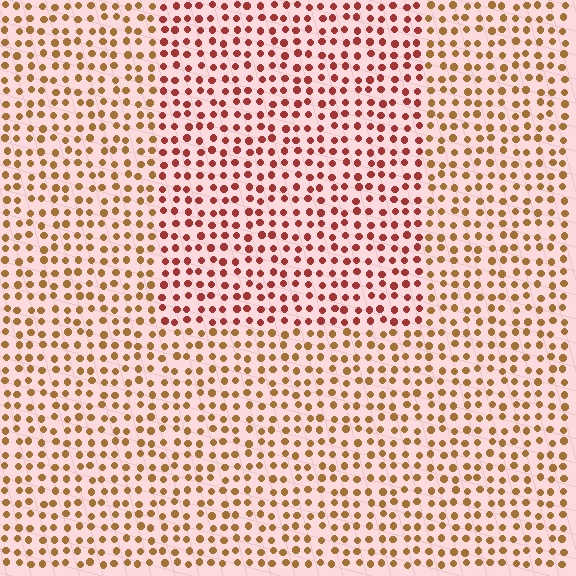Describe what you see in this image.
The image is filled with small brown elements in a uniform arrangement. A rectangle-shaped region is visible where the elements are tinted to a slightly different hue, forming a subtle color boundary.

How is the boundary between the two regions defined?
The boundary is defined purely by a slight shift in hue (about 34 degrees). Spacing, size, and orientation are identical on both sides.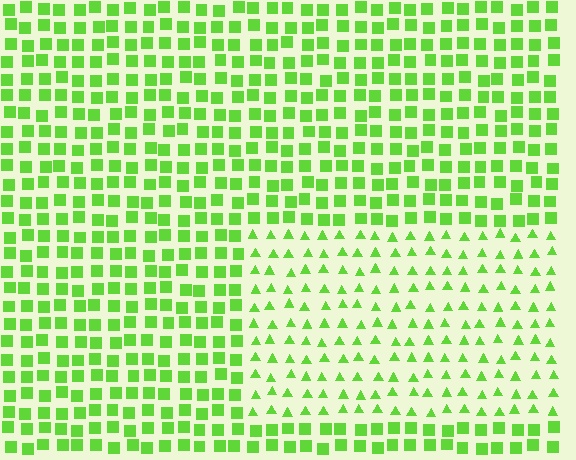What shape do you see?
I see a rectangle.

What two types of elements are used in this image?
The image uses triangles inside the rectangle region and squares outside it.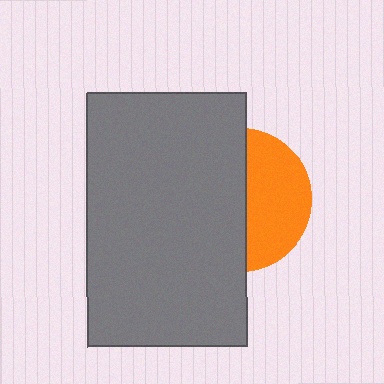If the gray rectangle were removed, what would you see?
You would see the complete orange circle.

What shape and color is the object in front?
The object in front is a gray rectangle.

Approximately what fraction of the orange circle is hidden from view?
Roughly 56% of the orange circle is hidden behind the gray rectangle.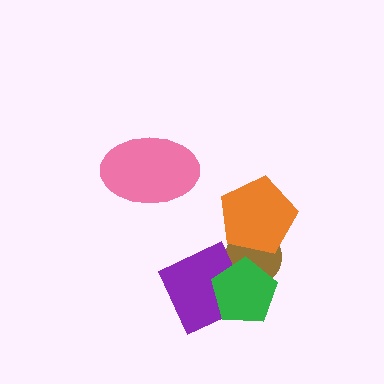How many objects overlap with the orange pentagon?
1 object overlaps with the orange pentagon.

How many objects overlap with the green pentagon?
2 objects overlap with the green pentagon.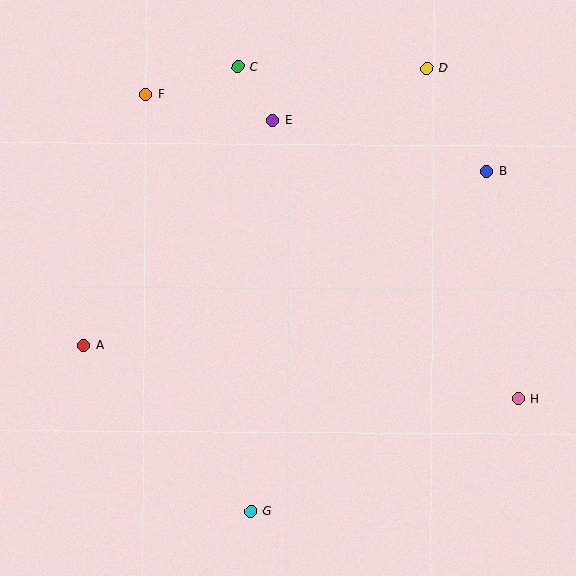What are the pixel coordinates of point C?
Point C is at (238, 66).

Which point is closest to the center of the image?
Point E at (273, 120) is closest to the center.